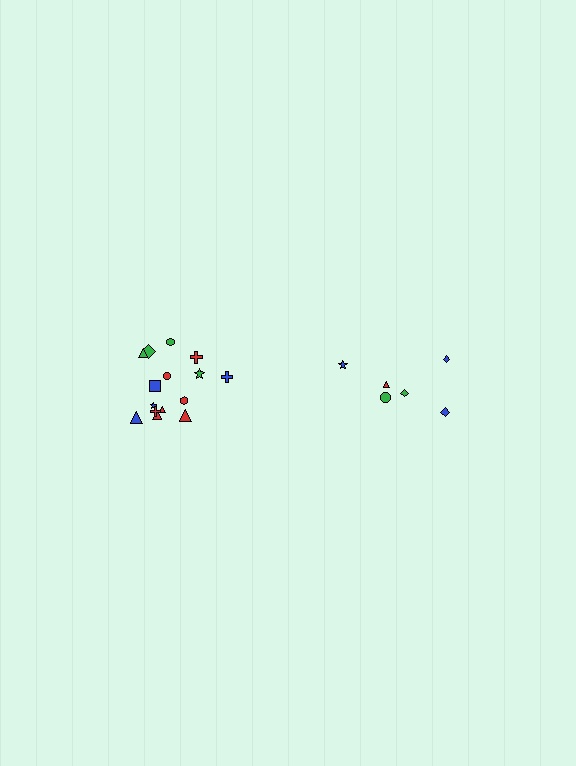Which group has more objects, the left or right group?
The left group.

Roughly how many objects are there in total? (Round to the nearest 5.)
Roughly 20 objects in total.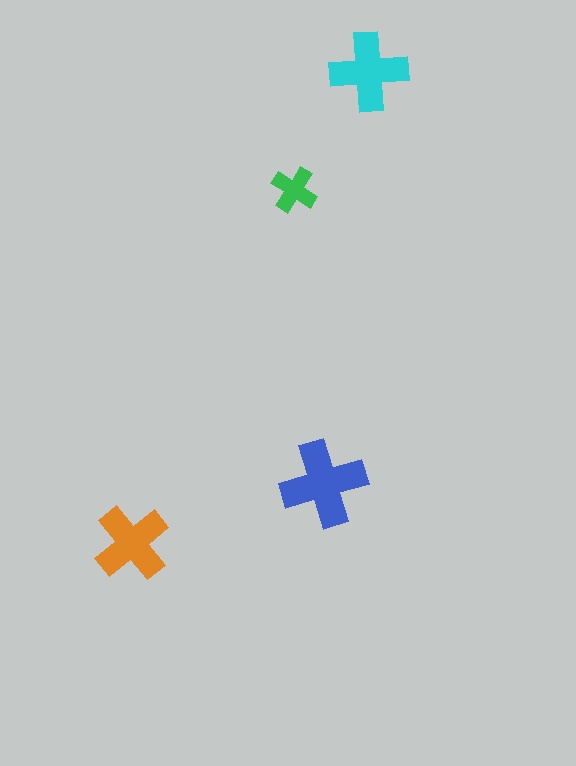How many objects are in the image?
There are 4 objects in the image.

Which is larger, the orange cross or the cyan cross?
The cyan one.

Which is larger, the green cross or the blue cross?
The blue one.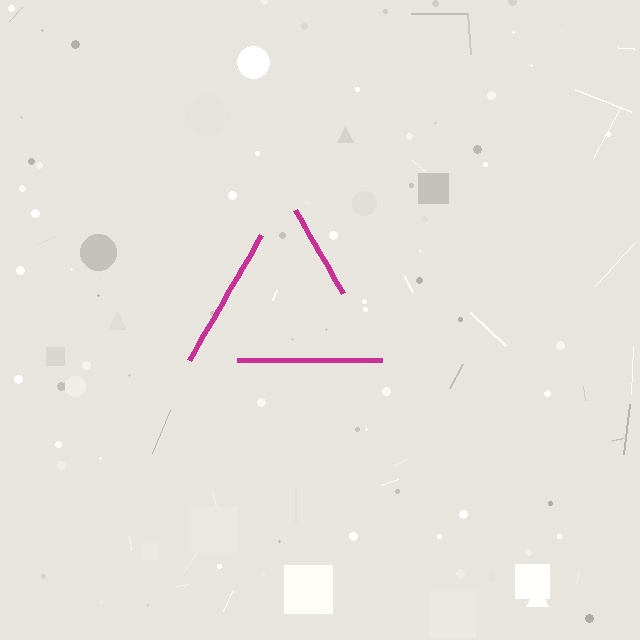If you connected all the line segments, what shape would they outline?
They would outline a triangle.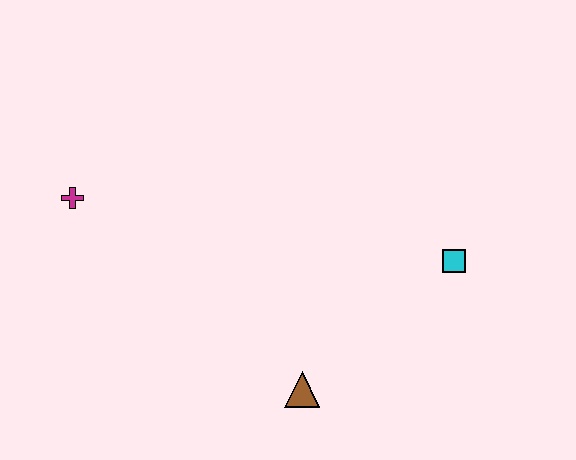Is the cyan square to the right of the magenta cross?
Yes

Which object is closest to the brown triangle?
The cyan square is closest to the brown triangle.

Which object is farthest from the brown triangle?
The magenta cross is farthest from the brown triangle.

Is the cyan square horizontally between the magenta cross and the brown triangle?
No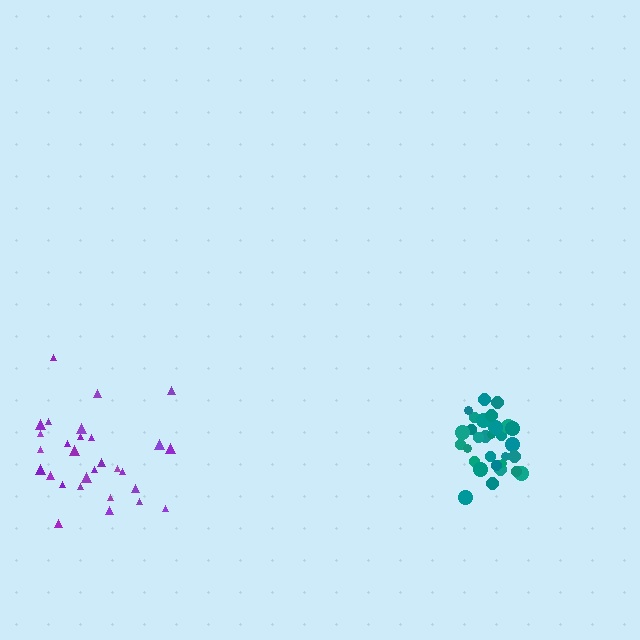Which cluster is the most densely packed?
Teal.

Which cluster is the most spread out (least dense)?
Purple.